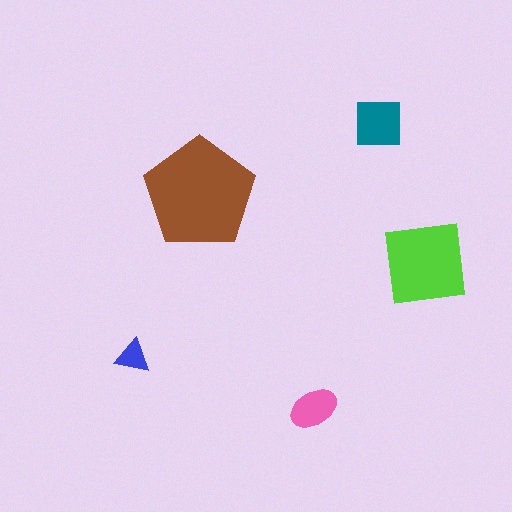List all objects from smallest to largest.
The blue triangle, the pink ellipse, the teal square, the lime square, the brown pentagon.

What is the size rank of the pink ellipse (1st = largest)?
4th.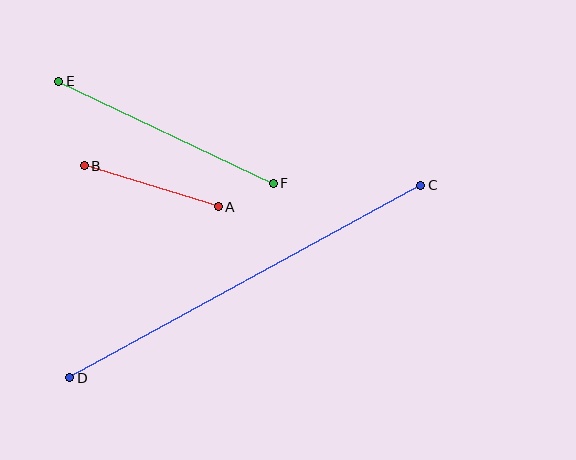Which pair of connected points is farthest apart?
Points C and D are farthest apart.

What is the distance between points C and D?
The distance is approximately 400 pixels.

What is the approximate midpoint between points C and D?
The midpoint is at approximately (245, 281) pixels.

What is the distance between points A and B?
The distance is approximately 140 pixels.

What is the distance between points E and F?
The distance is approximately 238 pixels.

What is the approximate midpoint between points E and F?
The midpoint is at approximately (166, 132) pixels.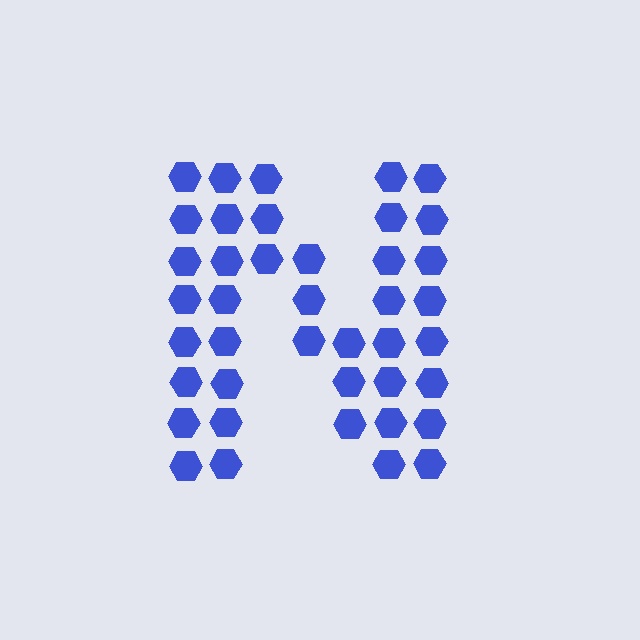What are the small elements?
The small elements are hexagons.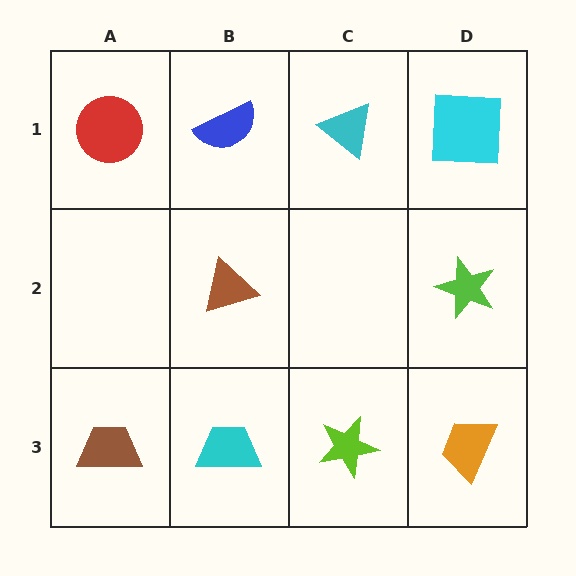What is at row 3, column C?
A lime star.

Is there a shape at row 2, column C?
No, that cell is empty.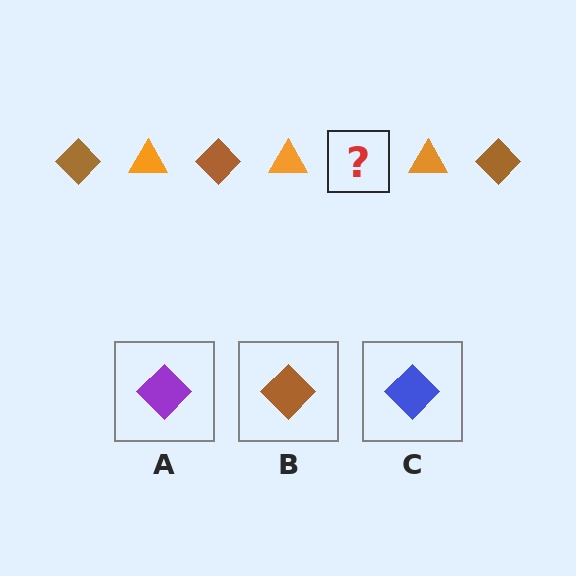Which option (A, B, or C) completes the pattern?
B.